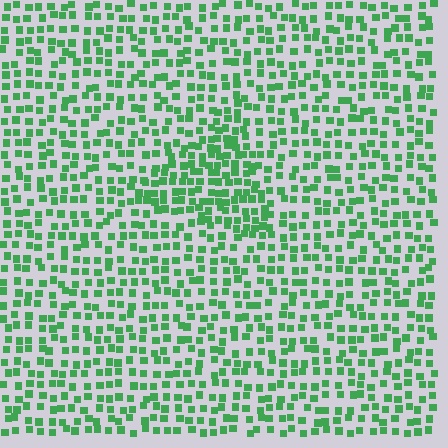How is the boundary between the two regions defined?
The boundary is defined by a change in element density (approximately 1.7x ratio). All elements are the same color, size, and shape.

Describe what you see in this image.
The image contains small green elements arranged at two different densities. A triangle-shaped region is visible where the elements are more densely packed than the surrounding area.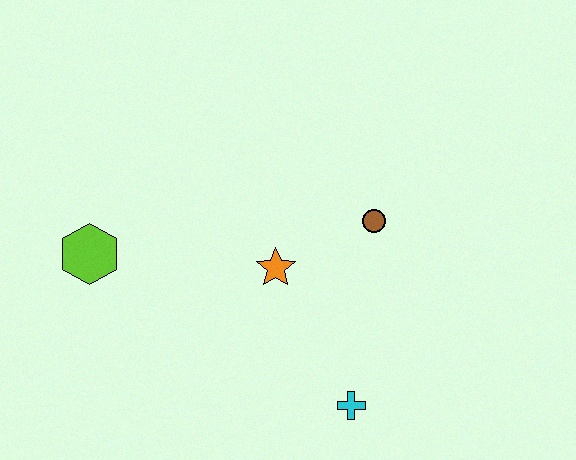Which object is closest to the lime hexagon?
The orange star is closest to the lime hexagon.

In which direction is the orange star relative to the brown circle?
The orange star is to the left of the brown circle.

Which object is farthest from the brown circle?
The lime hexagon is farthest from the brown circle.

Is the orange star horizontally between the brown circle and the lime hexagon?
Yes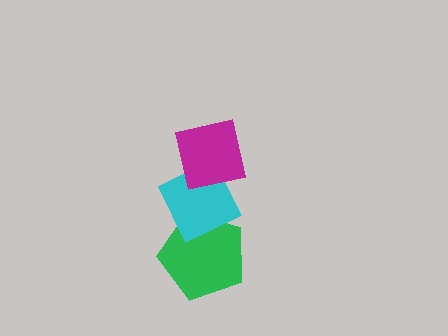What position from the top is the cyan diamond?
The cyan diamond is 2nd from the top.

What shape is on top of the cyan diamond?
The magenta square is on top of the cyan diamond.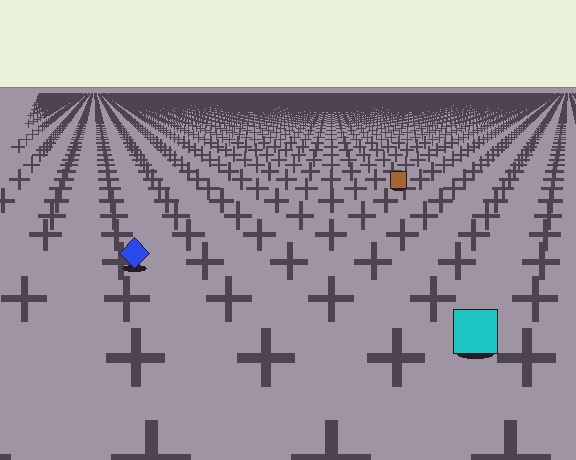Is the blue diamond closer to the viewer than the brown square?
Yes. The blue diamond is closer — you can tell from the texture gradient: the ground texture is coarser near it.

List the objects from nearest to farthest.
From nearest to farthest: the cyan square, the blue diamond, the brown square.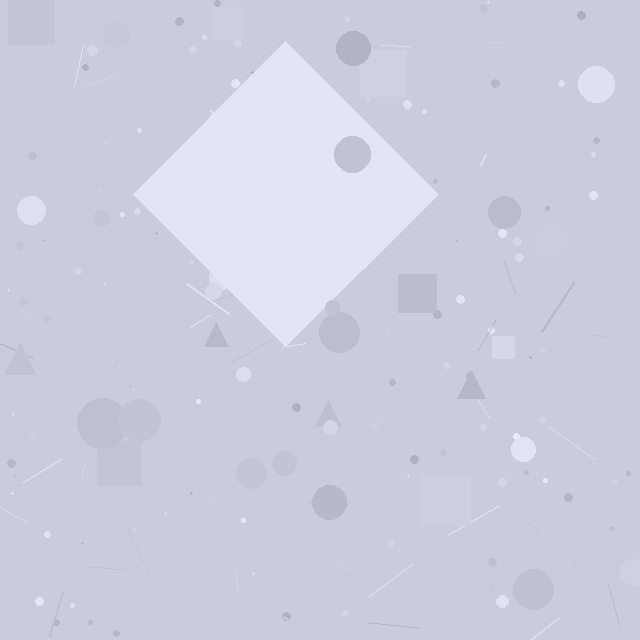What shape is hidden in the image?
A diamond is hidden in the image.